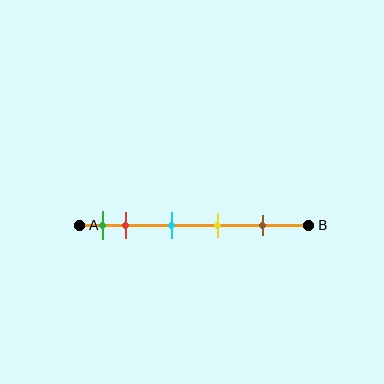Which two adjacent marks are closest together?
The green and red marks are the closest adjacent pair.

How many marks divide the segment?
There are 5 marks dividing the segment.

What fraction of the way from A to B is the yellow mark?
The yellow mark is approximately 60% (0.6) of the way from A to B.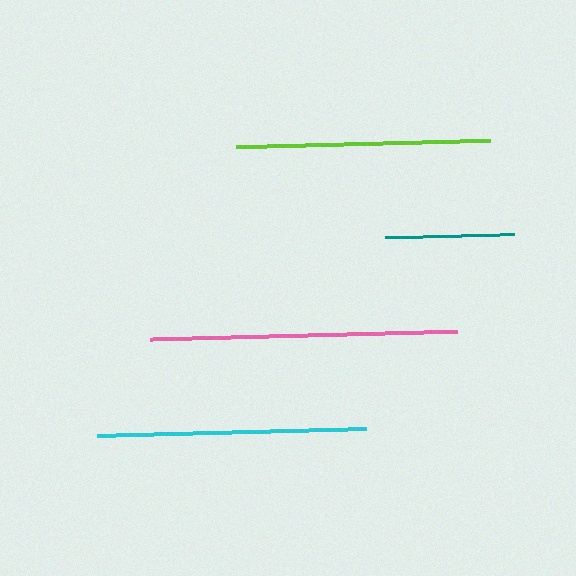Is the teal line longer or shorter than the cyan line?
The cyan line is longer than the teal line.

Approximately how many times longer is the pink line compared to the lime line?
The pink line is approximately 1.2 times the length of the lime line.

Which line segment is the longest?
The pink line is the longest at approximately 307 pixels.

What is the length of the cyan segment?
The cyan segment is approximately 270 pixels long.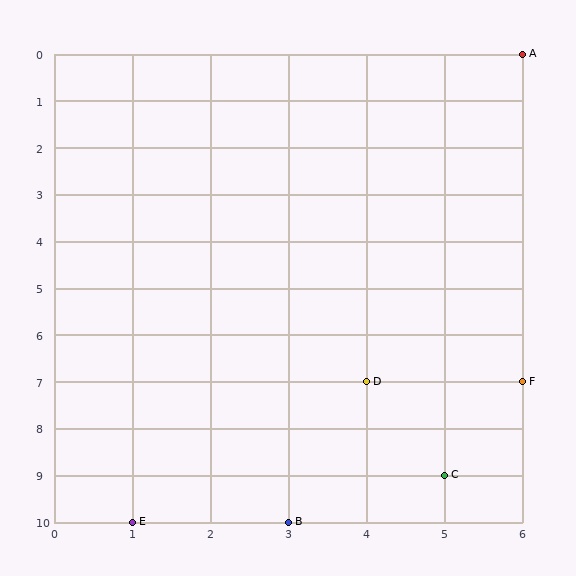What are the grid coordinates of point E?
Point E is at grid coordinates (1, 10).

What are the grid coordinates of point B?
Point B is at grid coordinates (3, 10).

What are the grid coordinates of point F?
Point F is at grid coordinates (6, 7).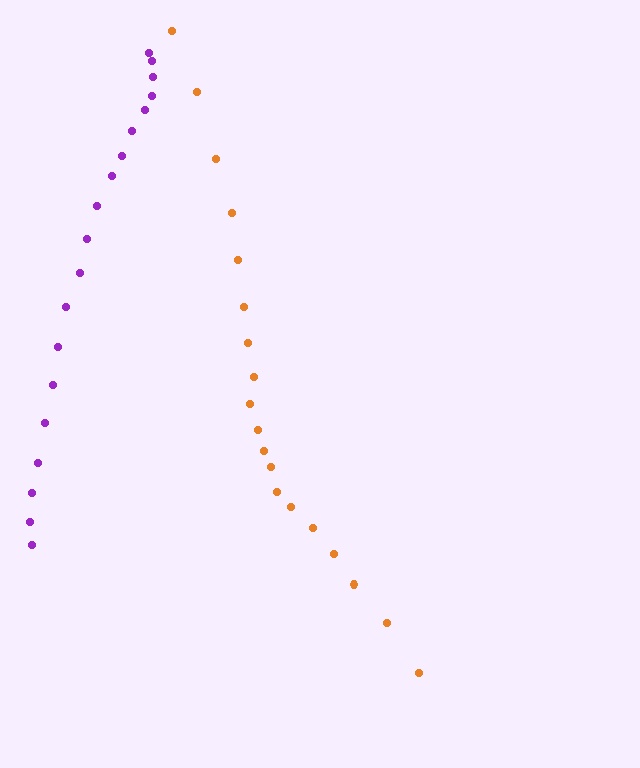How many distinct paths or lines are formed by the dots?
There are 2 distinct paths.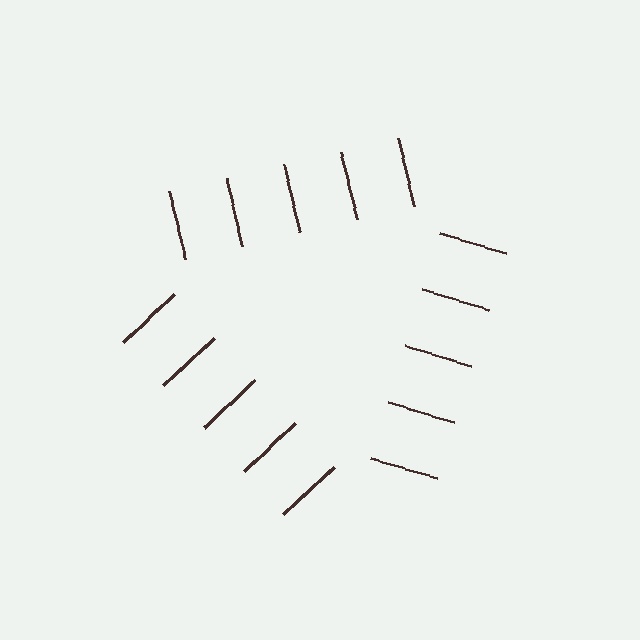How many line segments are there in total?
15 — 5 along each of the 3 edges.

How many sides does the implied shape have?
3 sides — the line-ends trace a triangle.